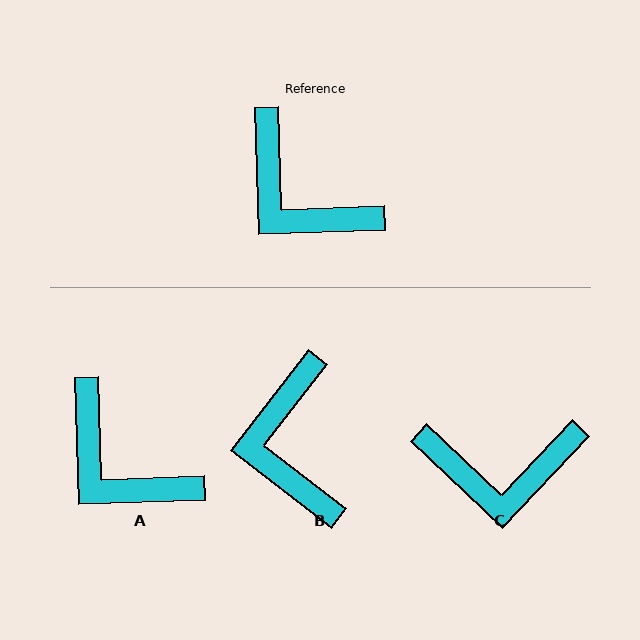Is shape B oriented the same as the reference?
No, it is off by about 40 degrees.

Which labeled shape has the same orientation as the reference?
A.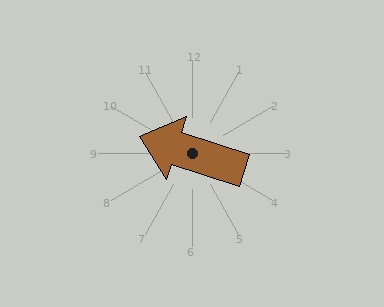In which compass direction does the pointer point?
West.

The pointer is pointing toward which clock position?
Roughly 10 o'clock.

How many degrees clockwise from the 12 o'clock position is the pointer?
Approximately 288 degrees.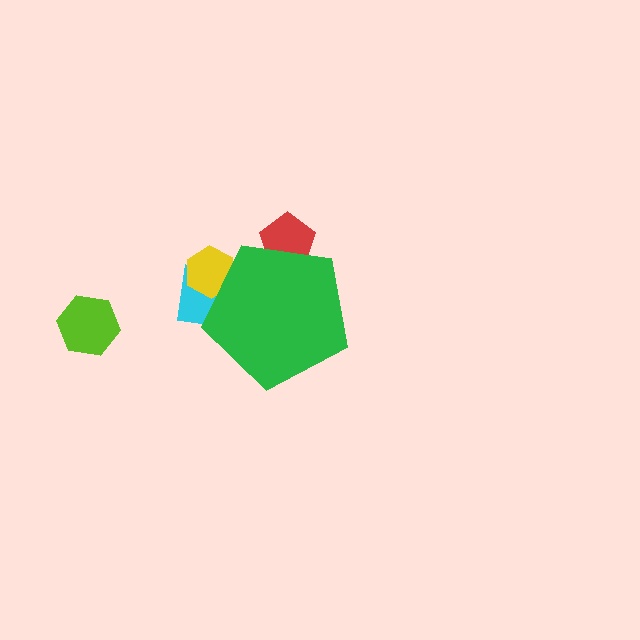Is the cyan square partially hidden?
Yes, the cyan square is partially hidden behind the green pentagon.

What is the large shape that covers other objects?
A green pentagon.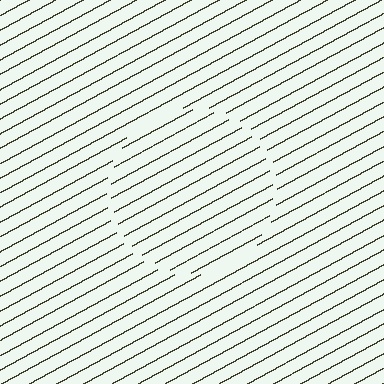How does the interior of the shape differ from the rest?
The interior of the shape contains the same grating, shifted by half a period — the contour is defined by the phase discontinuity where line-ends from the inner and outer gratings abut.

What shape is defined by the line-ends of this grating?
An illusory circle. The interior of the shape contains the same grating, shifted by half a period — the contour is defined by the phase discontinuity where line-ends from the inner and outer gratings abut.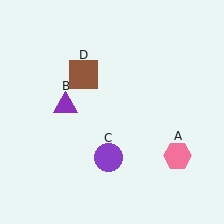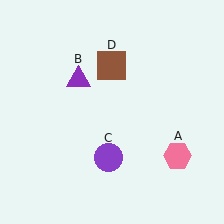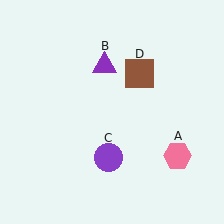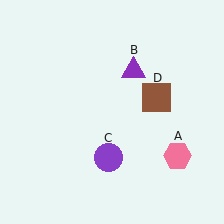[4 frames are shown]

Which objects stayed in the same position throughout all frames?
Pink hexagon (object A) and purple circle (object C) remained stationary.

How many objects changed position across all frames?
2 objects changed position: purple triangle (object B), brown square (object D).